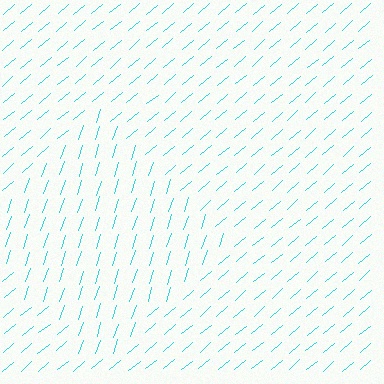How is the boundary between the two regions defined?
The boundary is defined purely by a change in line orientation (approximately 32 degrees difference). All lines are the same color and thickness.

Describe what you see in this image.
The image is filled with small cyan line segments. A diamond region in the image has lines oriented differently from the surrounding lines, creating a visible texture boundary.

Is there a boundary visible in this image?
Yes, there is a texture boundary formed by a change in line orientation.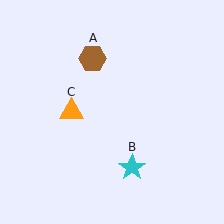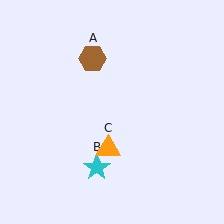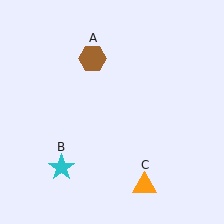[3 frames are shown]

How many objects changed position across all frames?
2 objects changed position: cyan star (object B), orange triangle (object C).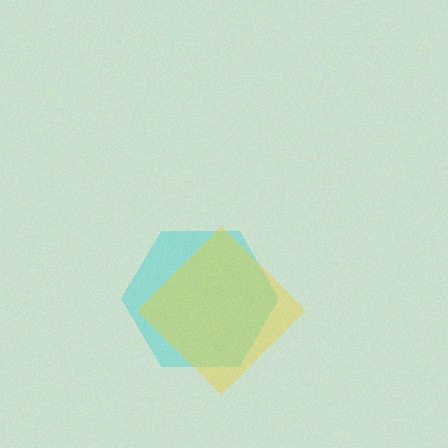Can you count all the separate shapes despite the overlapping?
Yes, there are 2 separate shapes.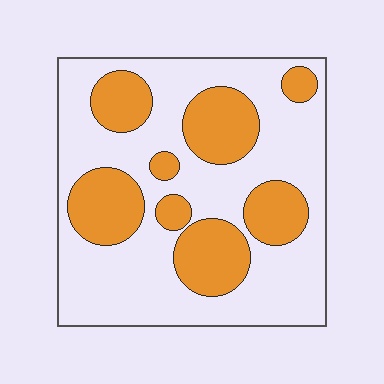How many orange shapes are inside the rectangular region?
8.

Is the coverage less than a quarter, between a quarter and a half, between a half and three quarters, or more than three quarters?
Between a quarter and a half.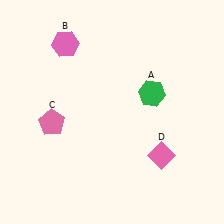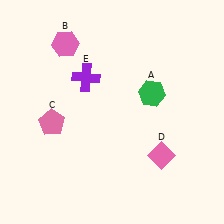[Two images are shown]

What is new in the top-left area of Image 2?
A purple cross (E) was added in the top-left area of Image 2.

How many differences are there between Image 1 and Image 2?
There is 1 difference between the two images.